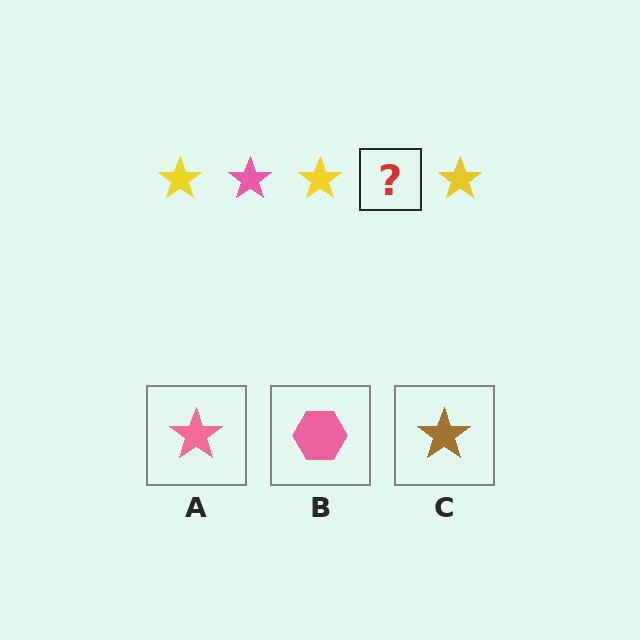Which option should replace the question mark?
Option A.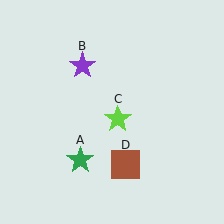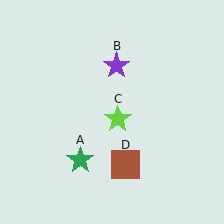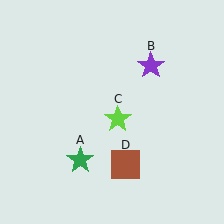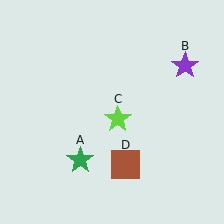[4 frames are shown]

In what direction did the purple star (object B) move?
The purple star (object B) moved right.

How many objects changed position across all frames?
1 object changed position: purple star (object B).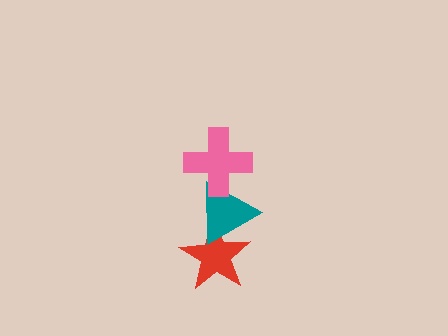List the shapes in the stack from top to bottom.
From top to bottom: the pink cross, the teal triangle, the red star.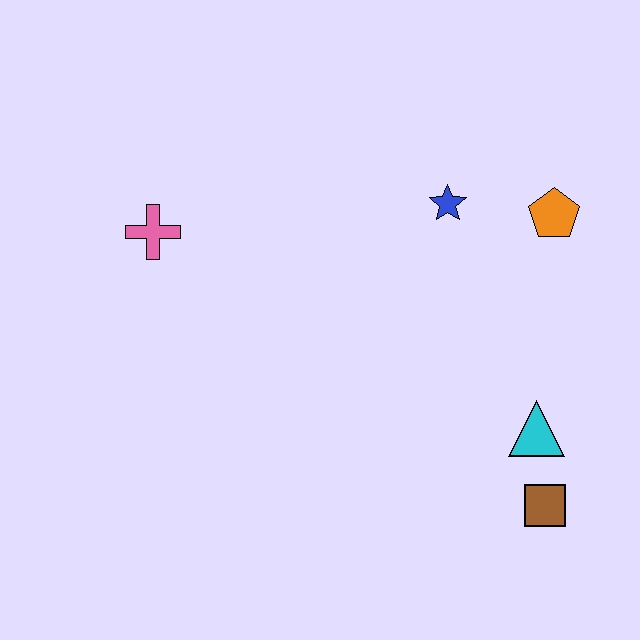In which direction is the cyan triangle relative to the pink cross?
The cyan triangle is to the right of the pink cross.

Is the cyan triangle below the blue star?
Yes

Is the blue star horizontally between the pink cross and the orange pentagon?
Yes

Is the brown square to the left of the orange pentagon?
Yes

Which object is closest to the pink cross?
The blue star is closest to the pink cross.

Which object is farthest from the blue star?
The brown square is farthest from the blue star.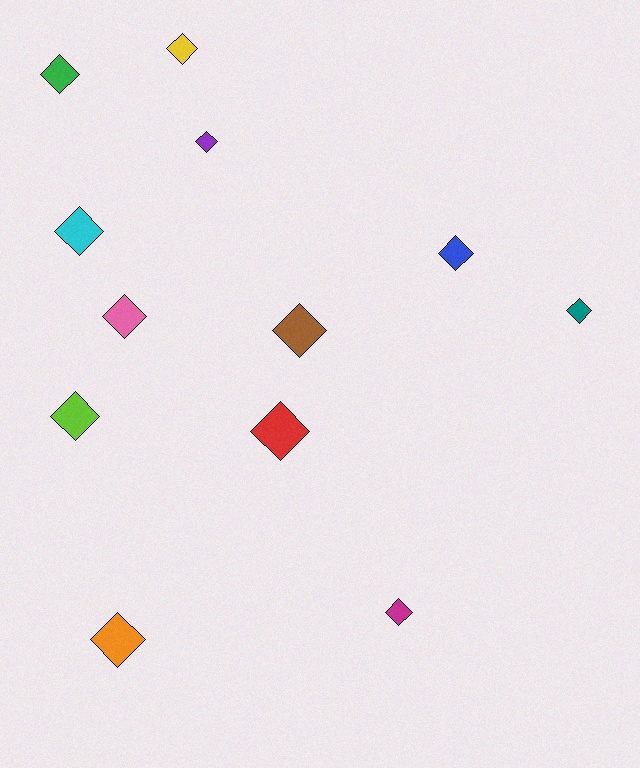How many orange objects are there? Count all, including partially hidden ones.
There is 1 orange object.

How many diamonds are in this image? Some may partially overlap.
There are 12 diamonds.